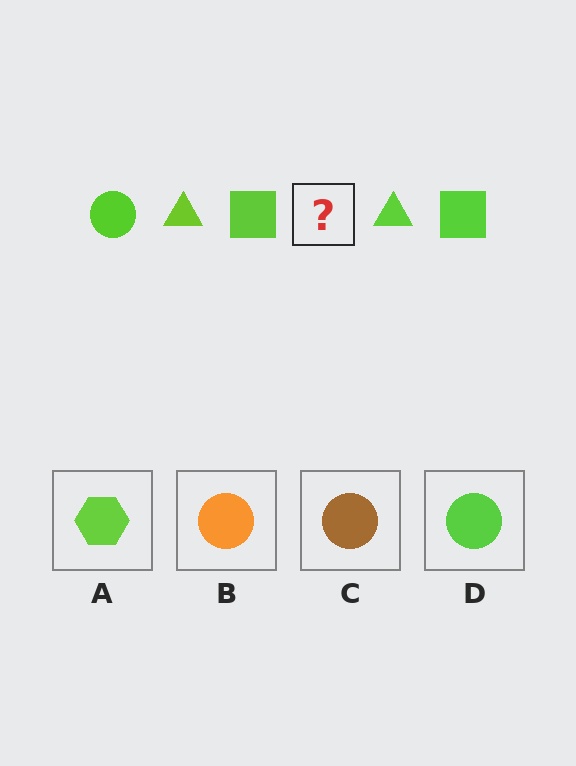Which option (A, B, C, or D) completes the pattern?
D.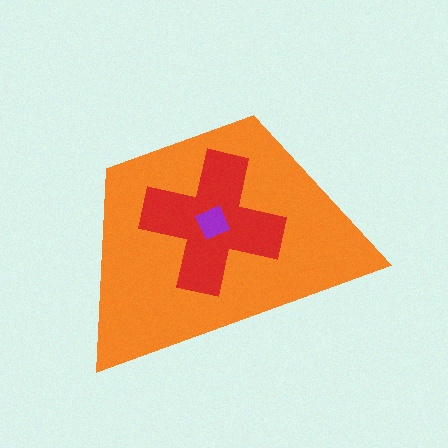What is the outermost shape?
The orange trapezoid.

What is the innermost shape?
The purple diamond.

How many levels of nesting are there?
3.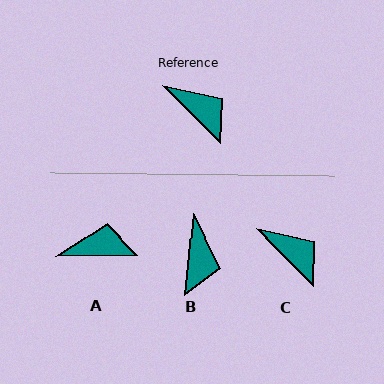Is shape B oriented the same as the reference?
No, it is off by about 50 degrees.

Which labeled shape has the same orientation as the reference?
C.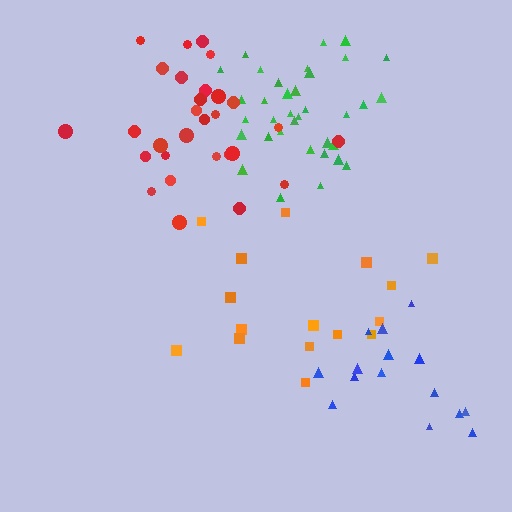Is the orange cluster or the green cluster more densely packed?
Green.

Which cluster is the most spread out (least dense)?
Blue.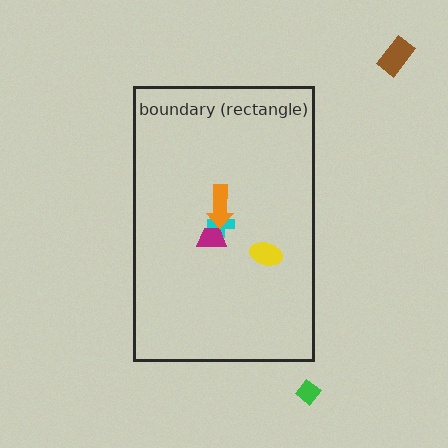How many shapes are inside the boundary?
4 inside, 2 outside.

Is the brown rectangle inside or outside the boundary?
Outside.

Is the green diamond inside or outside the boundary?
Outside.